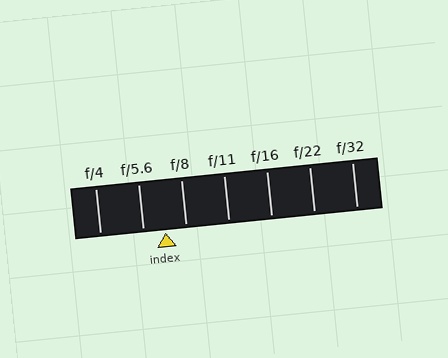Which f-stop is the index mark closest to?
The index mark is closest to f/8.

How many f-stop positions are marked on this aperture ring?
There are 7 f-stop positions marked.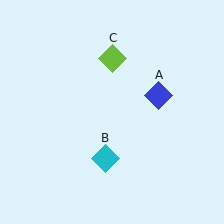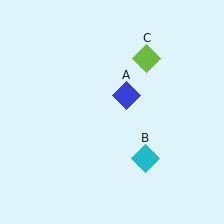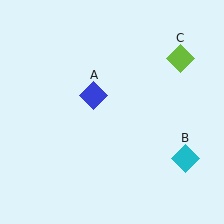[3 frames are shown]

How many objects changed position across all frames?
3 objects changed position: blue diamond (object A), cyan diamond (object B), lime diamond (object C).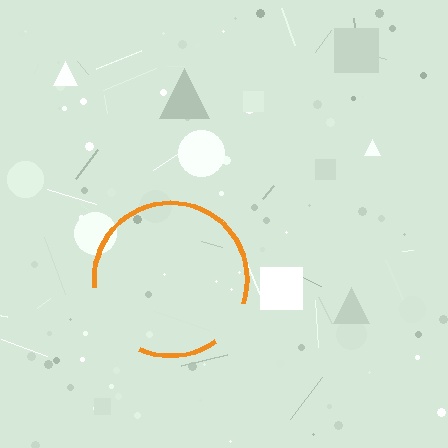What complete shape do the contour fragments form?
The contour fragments form a circle.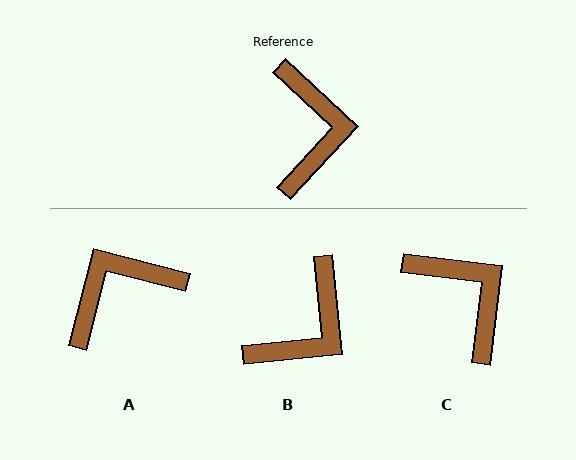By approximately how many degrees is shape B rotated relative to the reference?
Approximately 42 degrees clockwise.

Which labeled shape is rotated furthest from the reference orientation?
A, about 118 degrees away.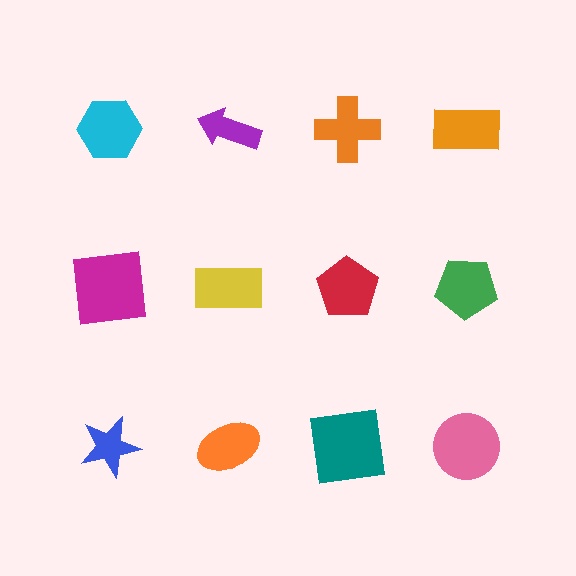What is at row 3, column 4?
A pink circle.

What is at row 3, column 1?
A blue star.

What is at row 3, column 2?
An orange ellipse.